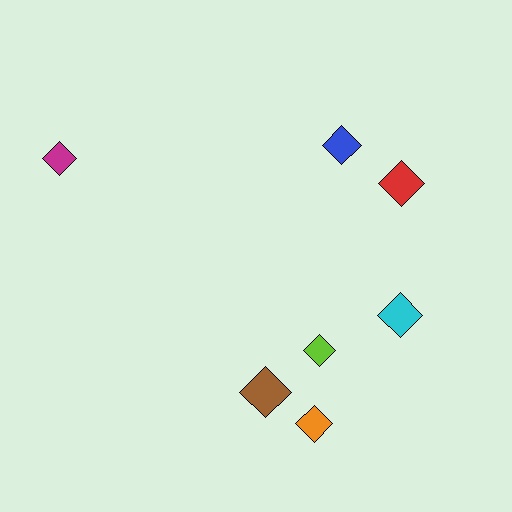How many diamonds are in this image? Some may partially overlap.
There are 7 diamonds.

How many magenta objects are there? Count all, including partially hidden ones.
There is 1 magenta object.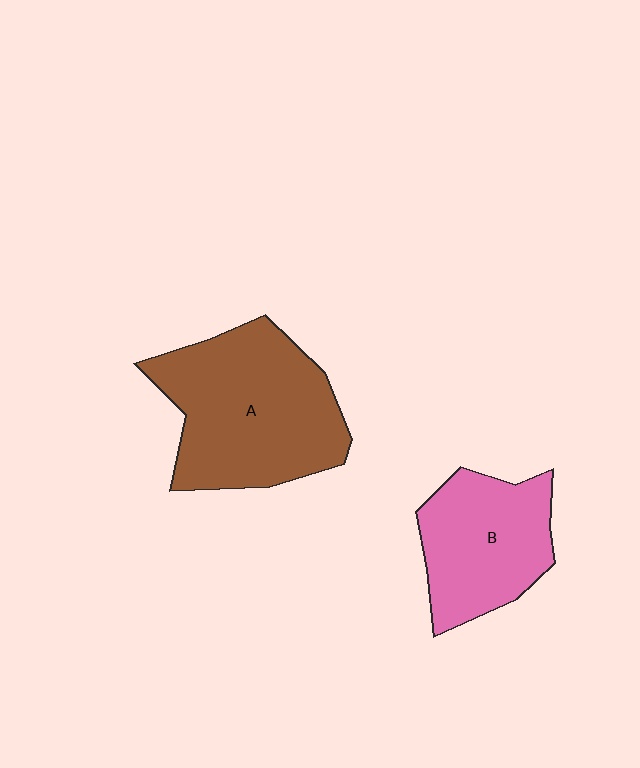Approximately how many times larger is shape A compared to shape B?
Approximately 1.5 times.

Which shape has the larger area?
Shape A (brown).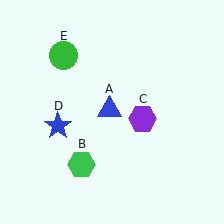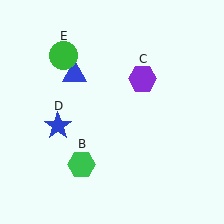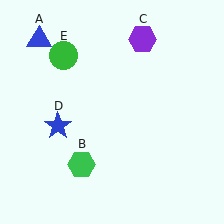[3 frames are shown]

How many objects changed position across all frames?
2 objects changed position: blue triangle (object A), purple hexagon (object C).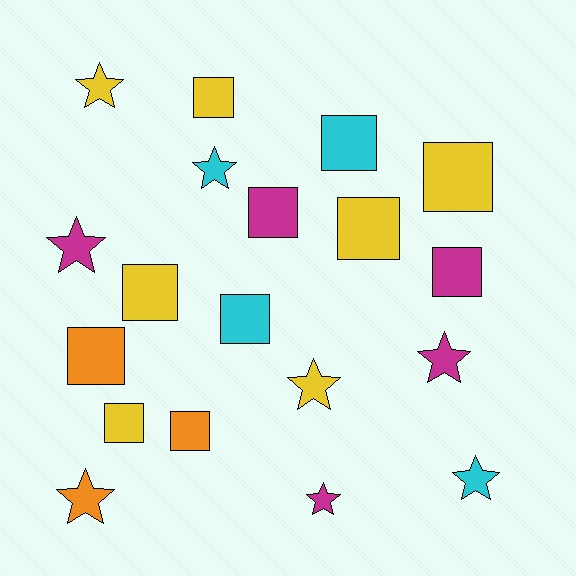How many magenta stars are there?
There are 3 magenta stars.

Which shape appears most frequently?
Square, with 11 objects.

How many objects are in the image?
There are 19 objects.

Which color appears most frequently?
Yellow, with 7 objects.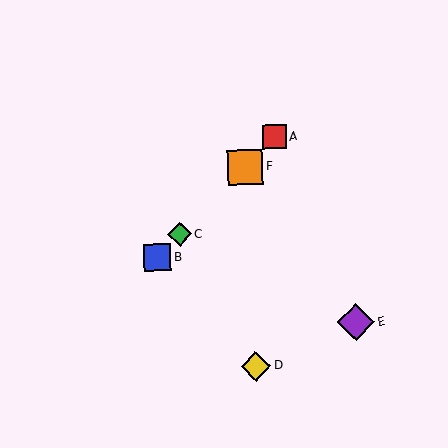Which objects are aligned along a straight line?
Objects A, B, C, F are aligned along a straight line.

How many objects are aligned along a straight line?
4 objects (A, B, C, F) are aligned along a straight line.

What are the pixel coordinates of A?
Object A is at (274, 137).